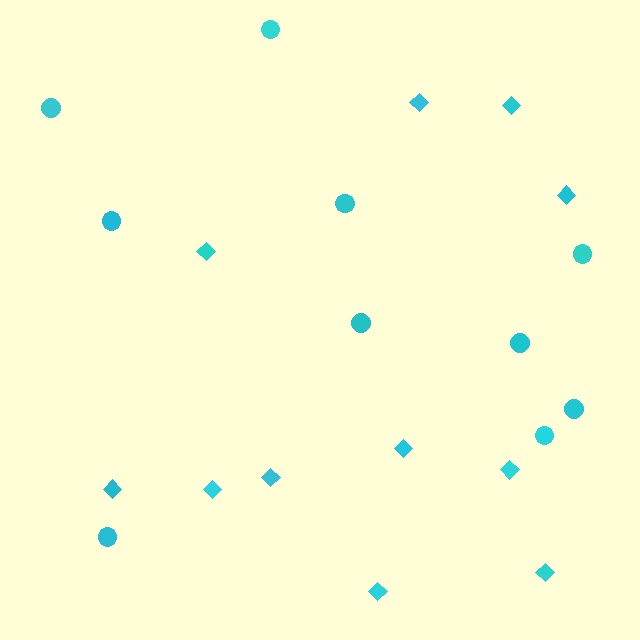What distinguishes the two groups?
There are 2 groups: one group of circles (10) and one group of diamonds (11).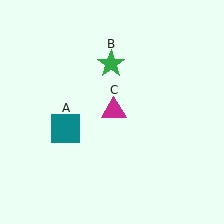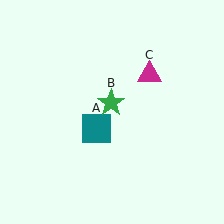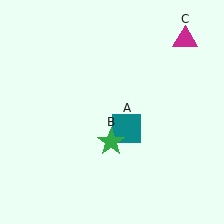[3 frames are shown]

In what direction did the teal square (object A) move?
The teal square (object A) moved right.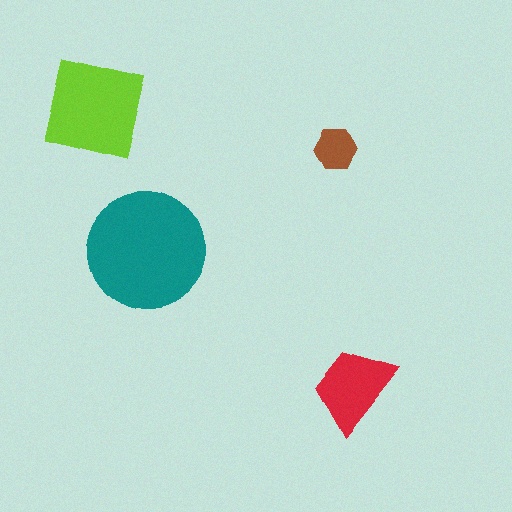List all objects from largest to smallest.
The teal circle, the lime square, the red trapezoid, the brown hexagon.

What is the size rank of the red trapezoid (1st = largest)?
3rd.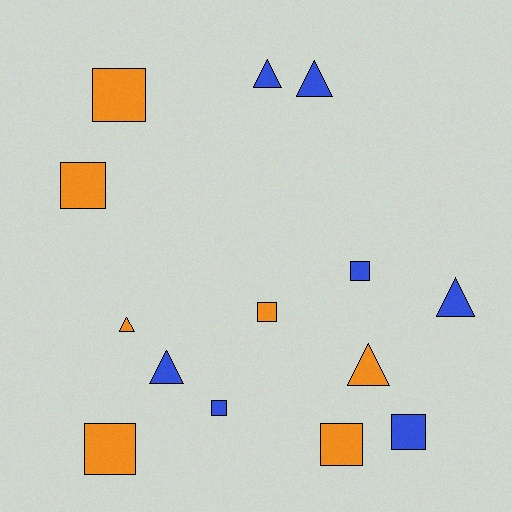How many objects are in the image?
There are 14 objects.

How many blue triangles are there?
There are 4 blue triangles.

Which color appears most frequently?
Blue, with 7 objects.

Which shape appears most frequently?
Square, with 8 objects.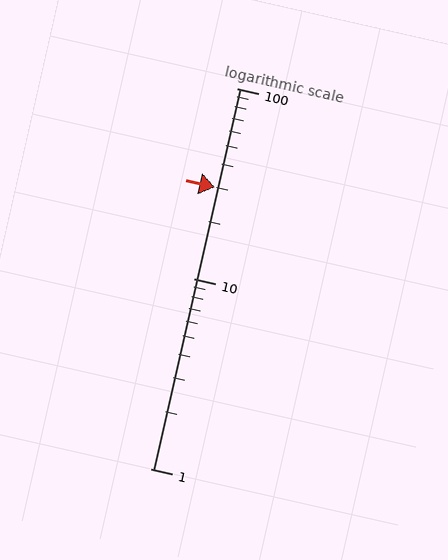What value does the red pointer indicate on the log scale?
The pointer indicates approximately 30.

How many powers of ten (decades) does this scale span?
The scale spans 2 decades, from 1 to 100.